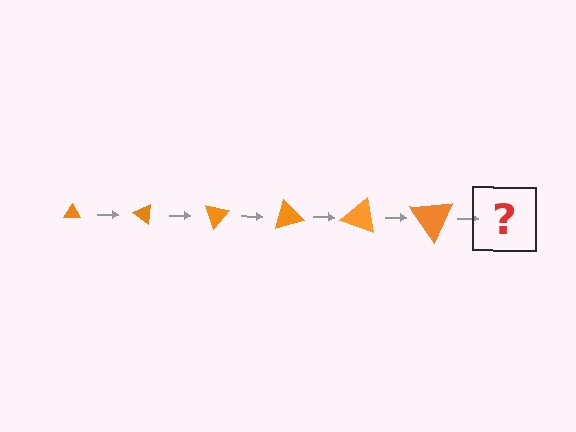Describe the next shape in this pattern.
It should be a triangle, larger than the previous one and rotated 210 degrees from the start.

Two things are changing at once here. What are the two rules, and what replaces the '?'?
The two rules are that the triangle grows larger each step and it rotates 35 degrees each step. The '?' should be a triangle, larger than the previous one and rotated 210 degrees from the start.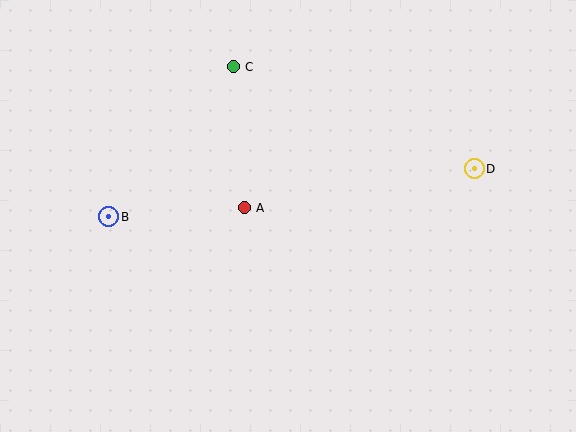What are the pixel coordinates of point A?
Point A is at (244, 208).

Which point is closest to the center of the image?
Point A at (244, 208) is closest to the center.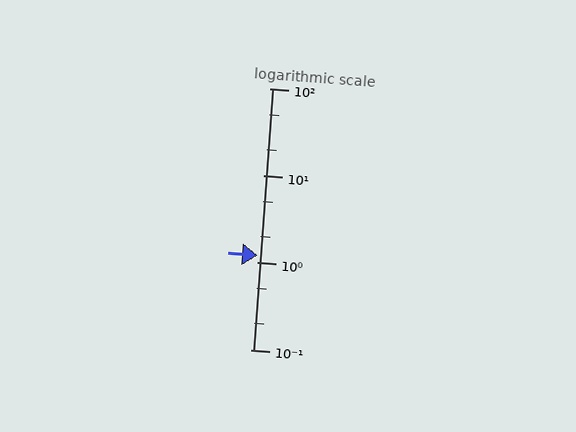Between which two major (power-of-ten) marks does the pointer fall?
The pointer is between 1 and 10.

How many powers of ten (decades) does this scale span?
The scale spans 3 decades, from 0.1 to 100.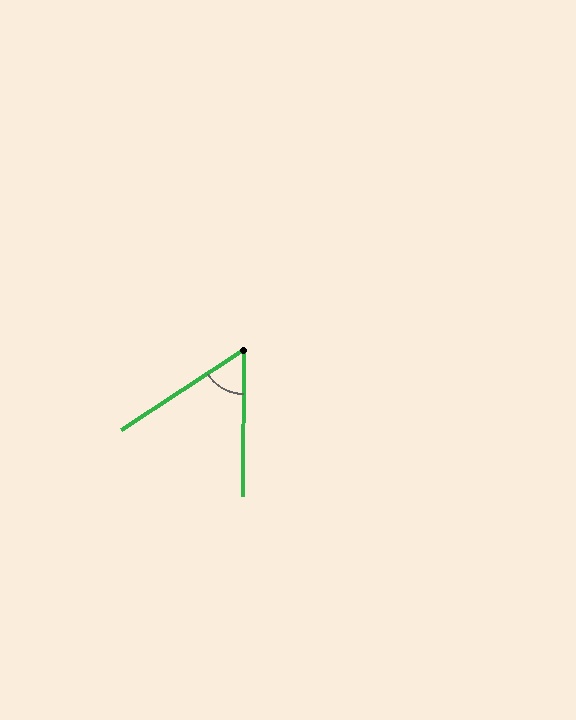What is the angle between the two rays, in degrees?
Approximately 56 degrees.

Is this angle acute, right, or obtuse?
It is acute.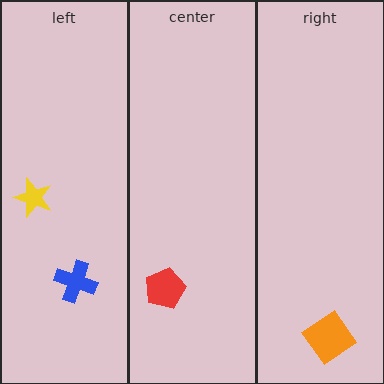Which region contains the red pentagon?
The center region.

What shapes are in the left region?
The blue cross, the yellow star.